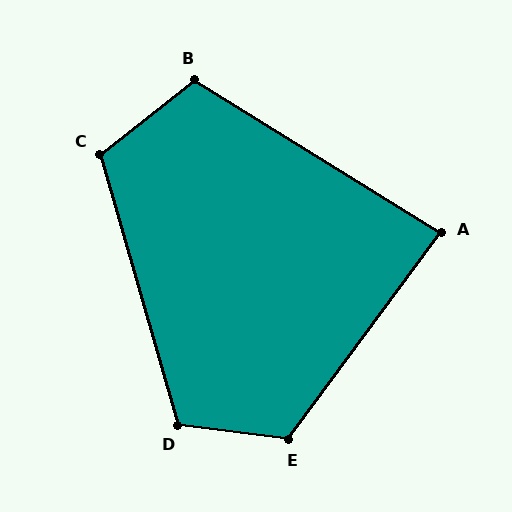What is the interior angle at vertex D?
Approximately 113 degrees (obtuse).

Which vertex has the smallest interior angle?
A, at approximately 86 degrees.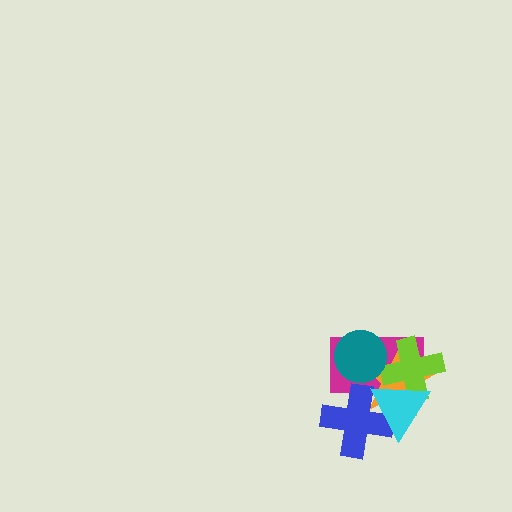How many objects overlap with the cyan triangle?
4 objects overlap with the cyan triangle.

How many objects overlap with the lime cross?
3 objects overlap with the lime cross.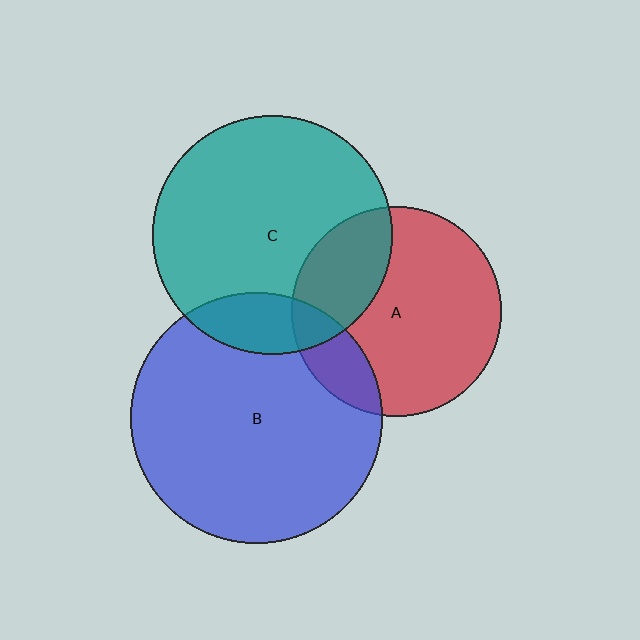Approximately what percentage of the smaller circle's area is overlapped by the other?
Approximately 15%.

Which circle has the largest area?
Circle B (blue).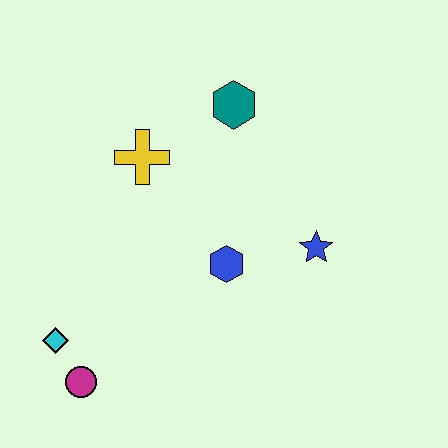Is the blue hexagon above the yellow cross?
No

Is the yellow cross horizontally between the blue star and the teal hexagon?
No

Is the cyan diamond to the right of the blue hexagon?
No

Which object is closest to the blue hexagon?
The blue star is closest to the blue hexagon.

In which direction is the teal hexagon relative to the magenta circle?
The teal hexagon is above the magenta circle.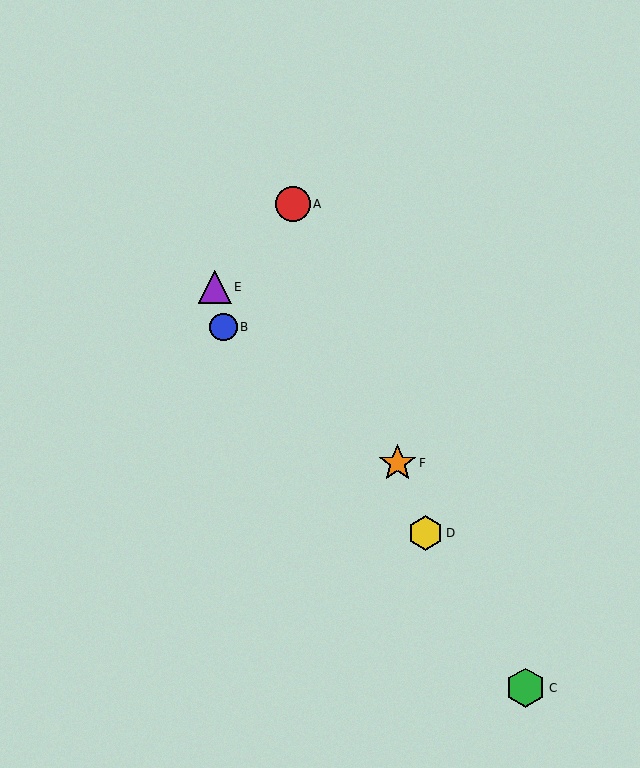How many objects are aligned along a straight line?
3 objects (A, D, F) are aligned along a straight line.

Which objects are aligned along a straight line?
Objects A, D, F are aligned along a straight line.